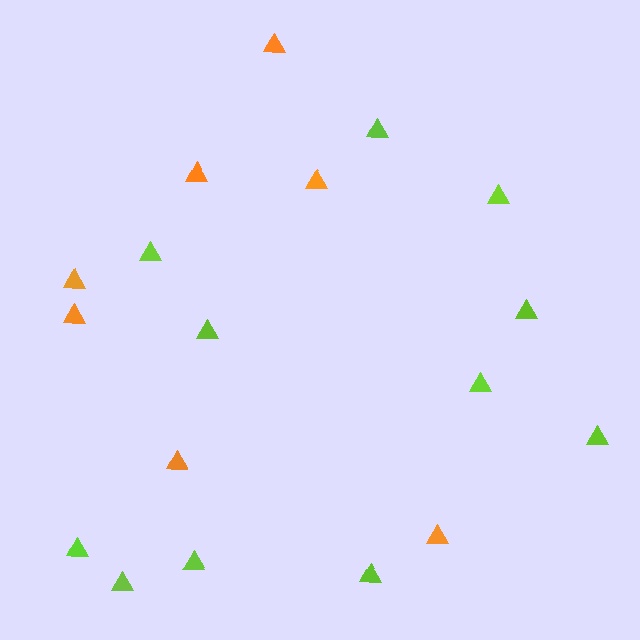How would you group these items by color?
There are 2 groups: one group of lime triangles (11) and one group of orange triangles (7).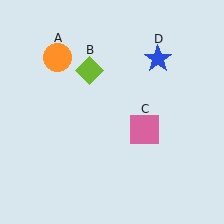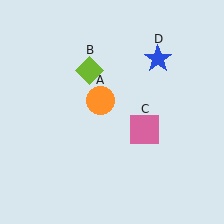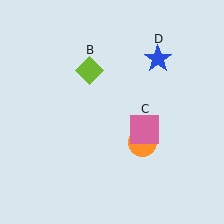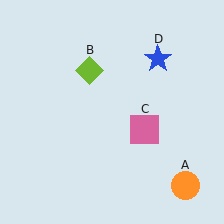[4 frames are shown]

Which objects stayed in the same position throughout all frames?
Lime diamond (object B) and pink square (object C) and blue star (object D) remained stationary.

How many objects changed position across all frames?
1 object changed position: orange circle (object A).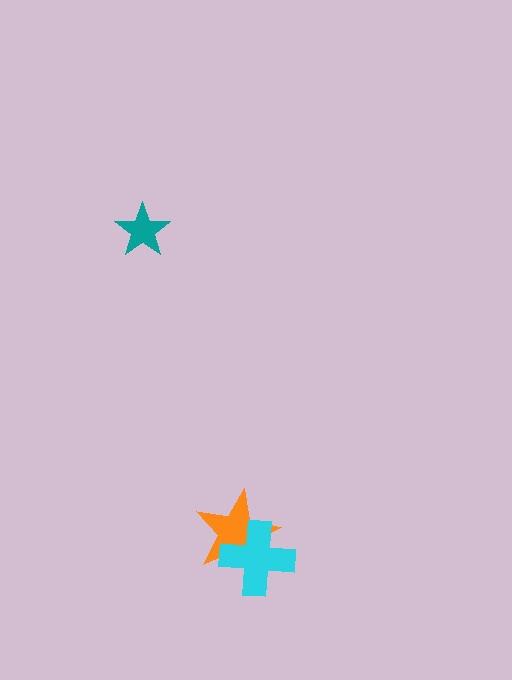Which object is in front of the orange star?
The cyan cross is in front of the orange star.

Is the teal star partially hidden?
No, no other shape covers it.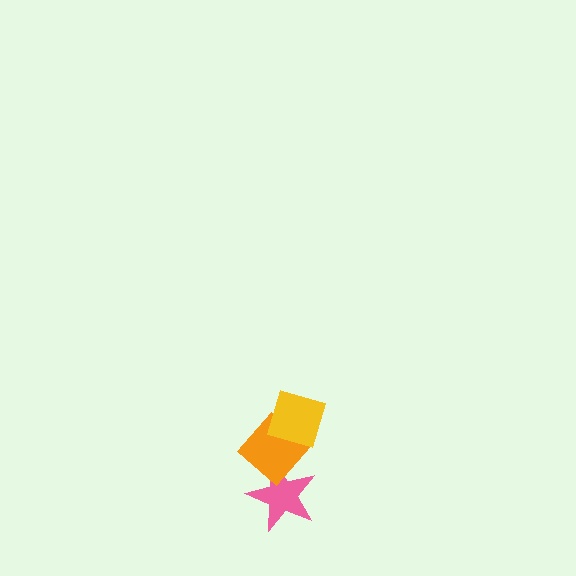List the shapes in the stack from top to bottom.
From top to bottom: the yellow diamond, the orange diamond, the pink star.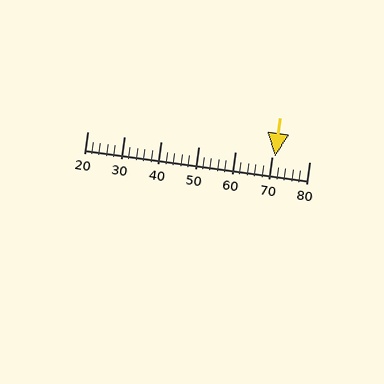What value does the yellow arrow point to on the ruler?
The yellow arrow points to approximately 71.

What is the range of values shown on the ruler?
The ruler shows values from 20 to 80.